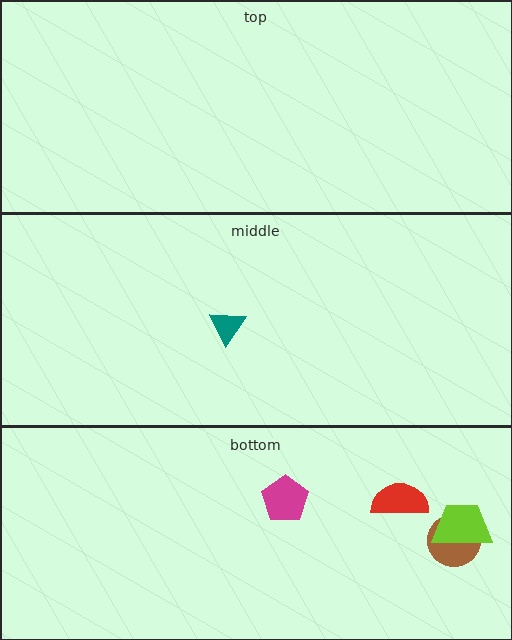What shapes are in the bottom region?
The brown circle, the magenta pentagon, the lime trapezoid, the red semicircle.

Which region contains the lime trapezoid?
The bottom region.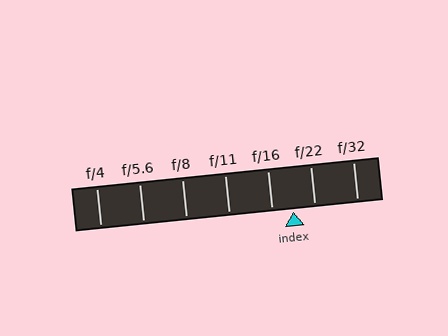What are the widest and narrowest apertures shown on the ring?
The widest aperture shown is f/4 and the narrowest is f/32.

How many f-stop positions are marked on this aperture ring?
There are 7 f-stop positions marked.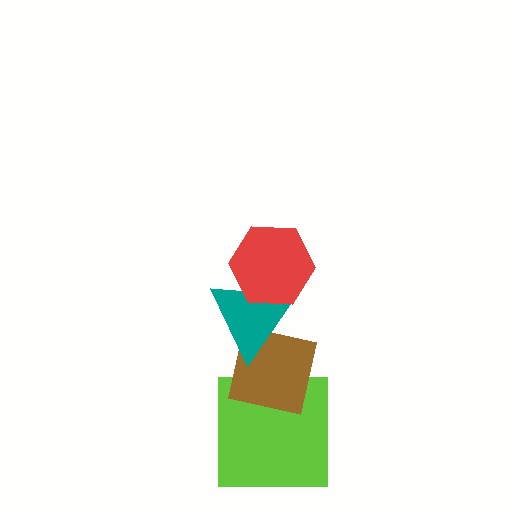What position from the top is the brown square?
The brown square is 3rd from the top.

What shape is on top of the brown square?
The teal triangle is on top of the brown square.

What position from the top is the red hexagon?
The red hexagon is 1st from the top.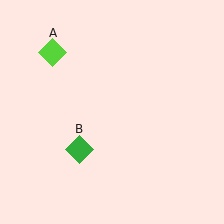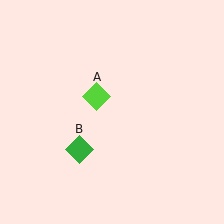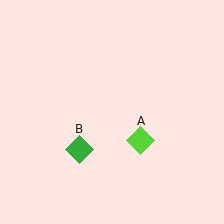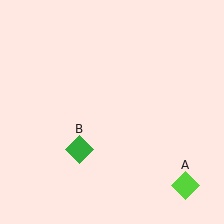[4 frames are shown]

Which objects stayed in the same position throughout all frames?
Green diamond (object B) remained stationary.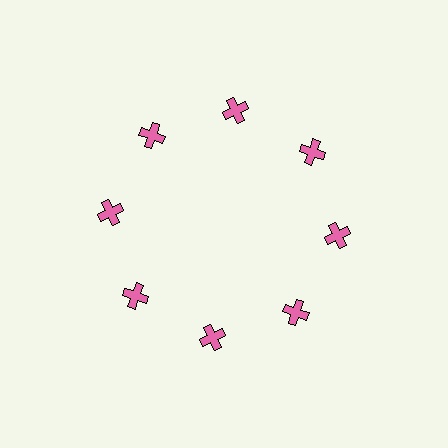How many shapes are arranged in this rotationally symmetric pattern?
There are 8 shapes, arranged in 8 groups of 1.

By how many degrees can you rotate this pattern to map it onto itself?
The pattern maps onto itself every 45 degrees of rotation.